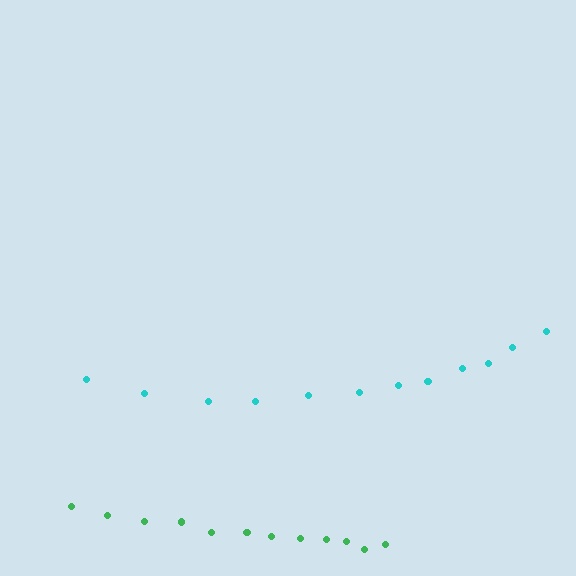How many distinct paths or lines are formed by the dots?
There are 2 distinct paths.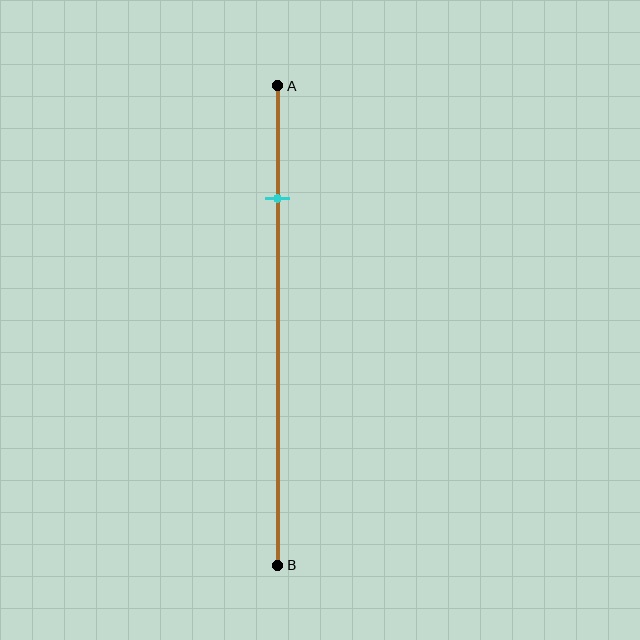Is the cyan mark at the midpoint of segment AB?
No, the mark is at about 25% from A, not at the 50% midpoint.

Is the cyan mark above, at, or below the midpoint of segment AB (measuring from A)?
The cyan mark is above the midpoint of segment AB.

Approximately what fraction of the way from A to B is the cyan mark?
The cyan mark is approximately 25% of the way from A to B.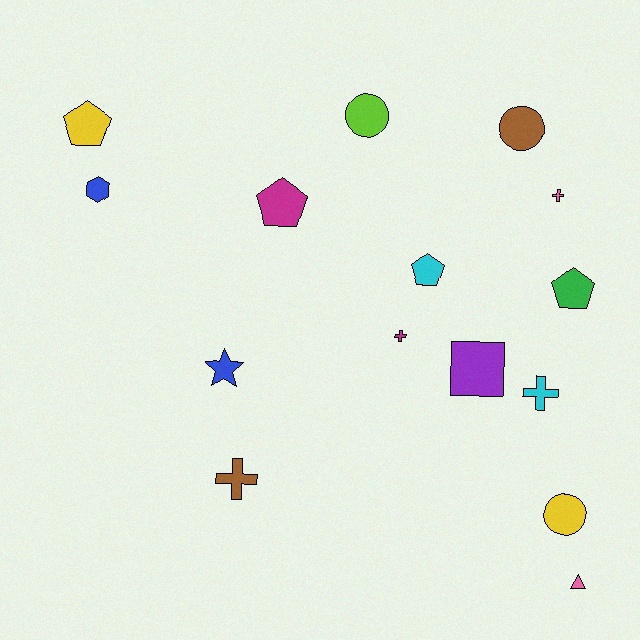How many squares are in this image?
There is 1 square.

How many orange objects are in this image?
There are no orange objects.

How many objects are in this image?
There are 15 objects.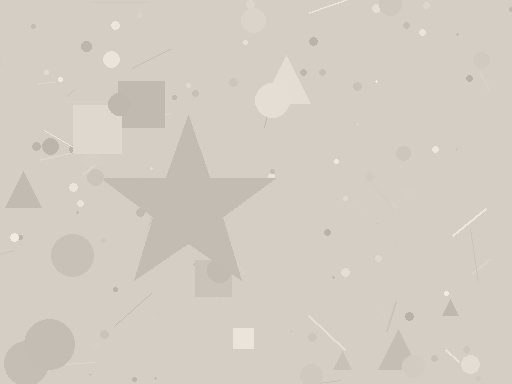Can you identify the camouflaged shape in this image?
The camouflaged shape is a star.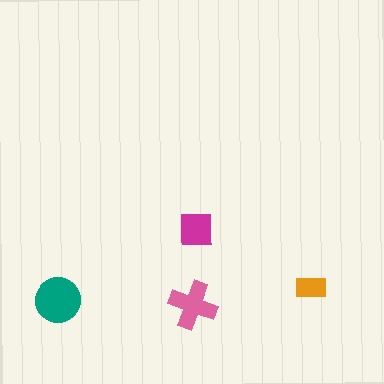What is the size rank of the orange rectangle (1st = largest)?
4th.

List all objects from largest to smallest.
The teal circle, the pink cross, the magenta square, the orange rectangle.